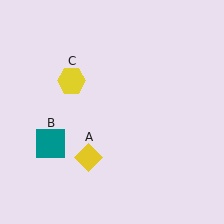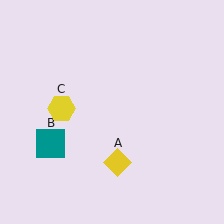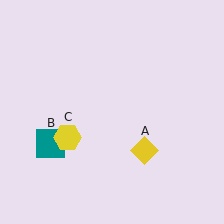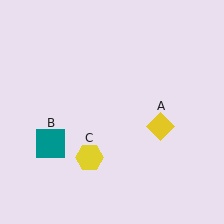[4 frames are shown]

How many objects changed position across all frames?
2 objects changed position: yellow diamond (object A), yellow hexagon (object C).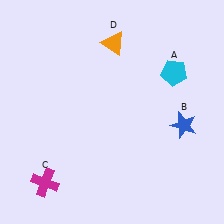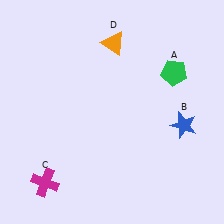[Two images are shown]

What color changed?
The pentagon (A) changed from cyan in Image 1 to green in Image 2.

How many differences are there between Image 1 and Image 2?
There is 1 difference between the two images.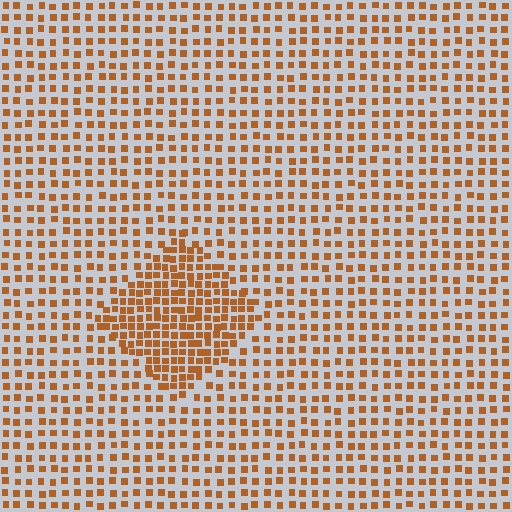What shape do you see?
I see a diamond.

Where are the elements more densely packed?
The elements are more densely packed inside the diamond boundary.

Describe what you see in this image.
The image contains small brown elements arranged at two different densities. A diamond-shaped region is visible where the elements are more densely packed than the surrounding area.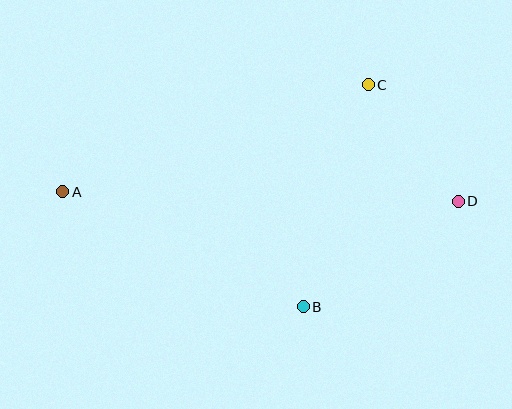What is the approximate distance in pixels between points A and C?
The distance between A and C is approximately 324 pixels.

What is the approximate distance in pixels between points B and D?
The distance between B and D is approximately 188 pixels.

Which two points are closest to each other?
Points C and D are closest to each other.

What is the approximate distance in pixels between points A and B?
The distance between A and B is approximately 267 pixels.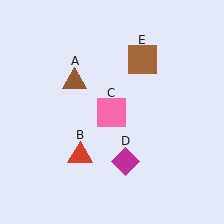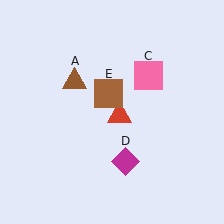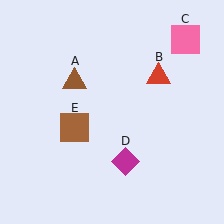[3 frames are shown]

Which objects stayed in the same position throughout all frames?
Brown triangle (object A) and magenta diamond (object D) remained stationary.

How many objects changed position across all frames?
3 objects changed position: red triangle (object B), pink square (object C), brown square (object E).